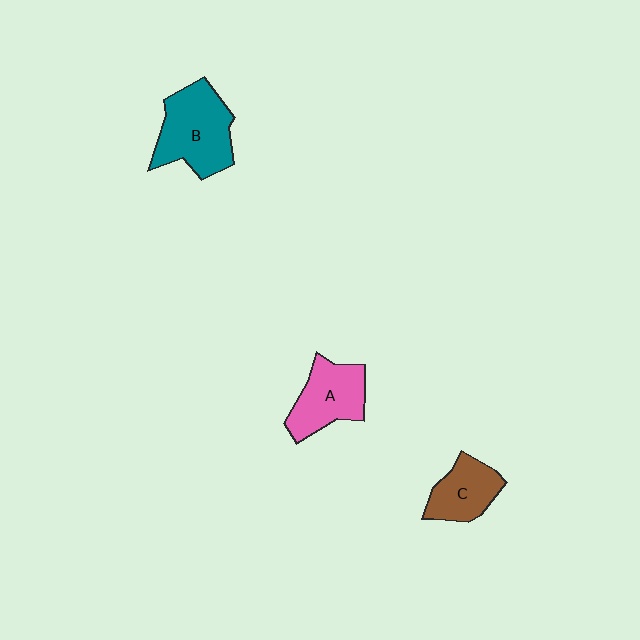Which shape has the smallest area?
Shape C (brown).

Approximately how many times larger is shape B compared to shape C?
Approximately 1.6 times.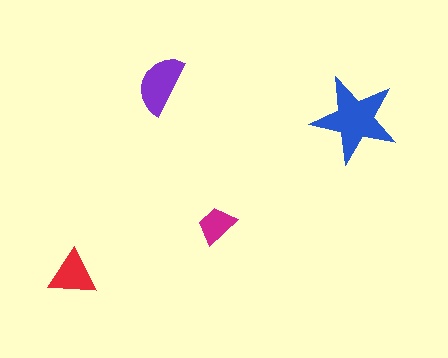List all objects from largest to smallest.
The blue star, the purple semicircle, the red triangle, the magenta trapezoid.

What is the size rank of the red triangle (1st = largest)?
3rd.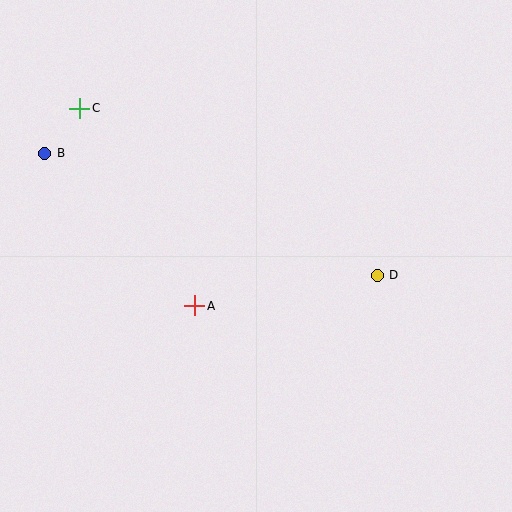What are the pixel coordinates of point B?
Point B is at (45, 153).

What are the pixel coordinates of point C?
Point C is at (80, 108).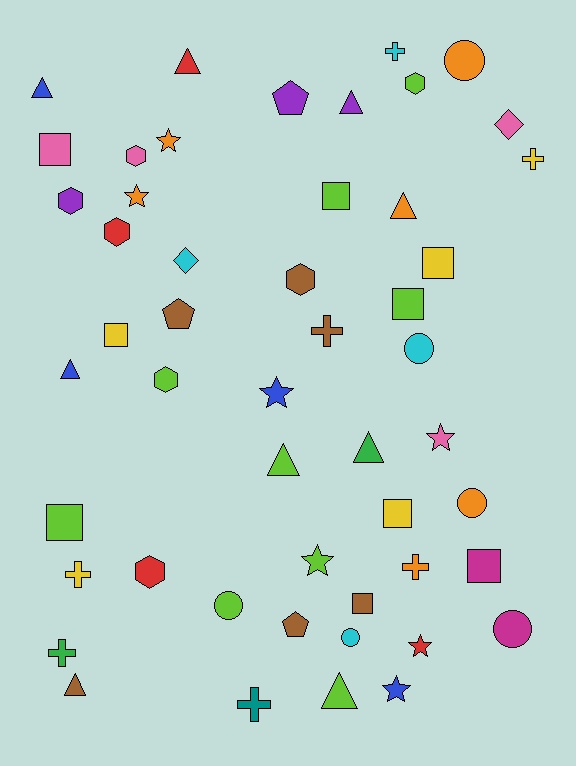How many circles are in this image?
There are 6 circles.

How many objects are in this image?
There are 50 objects.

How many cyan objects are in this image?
There are 4 cyan objects.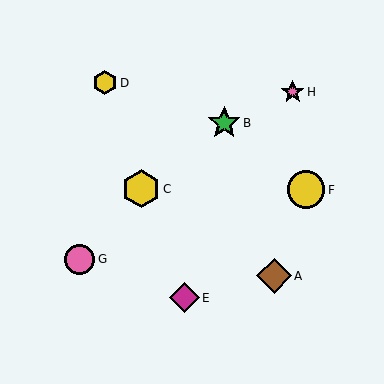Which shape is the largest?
The yellow hexagon (labeled C) is the largest.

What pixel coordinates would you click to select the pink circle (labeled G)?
Click at (80, 259) to select the pink circle G.